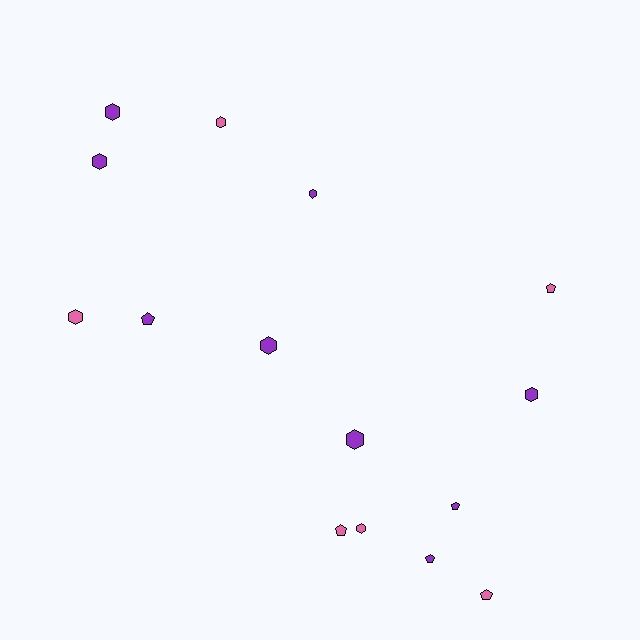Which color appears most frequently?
Purple, with 9 objects.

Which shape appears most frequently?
Hexagon, with 9 objects.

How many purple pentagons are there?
There are 3 purple pentagons.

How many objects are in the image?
There are 15 objects.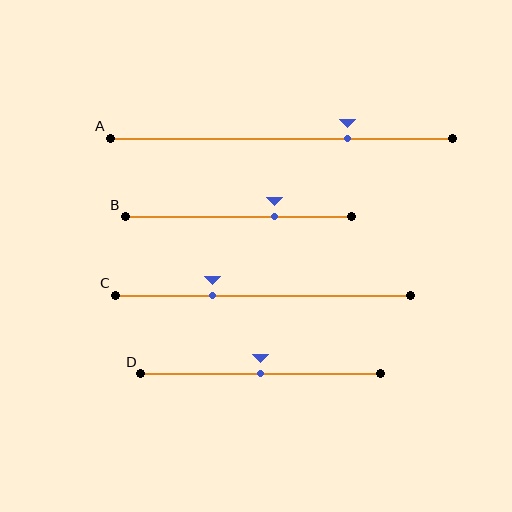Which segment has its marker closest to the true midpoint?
Segment D has its marker closest to the true midpoint.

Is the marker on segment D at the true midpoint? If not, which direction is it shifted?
Yes, the marker on segment D is at the true midpoint.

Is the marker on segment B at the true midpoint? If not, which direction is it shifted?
No, the marker on segment B is shifted to the right by about 16% of the segment length.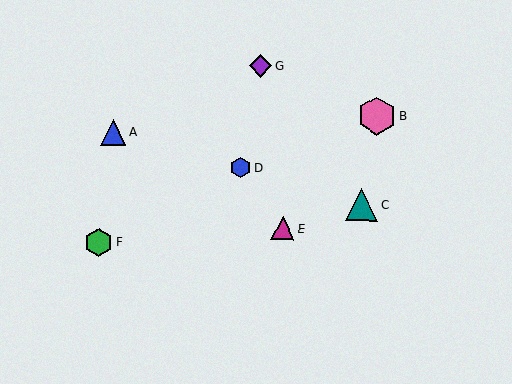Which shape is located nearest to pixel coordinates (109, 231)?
The green hexagon (labeled F) at (99, 242) is nearest to that location.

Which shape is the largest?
The pink hexagon (labeled B) is the largest.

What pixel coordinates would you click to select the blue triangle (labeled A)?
Click at (113, 132) to select the blue triangle A.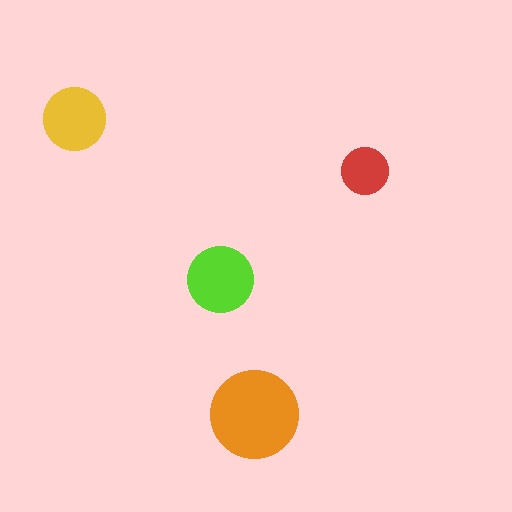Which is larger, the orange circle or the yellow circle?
The orange one.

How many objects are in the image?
There are 4 objects in the image.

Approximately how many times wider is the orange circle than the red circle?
About 2 times wider.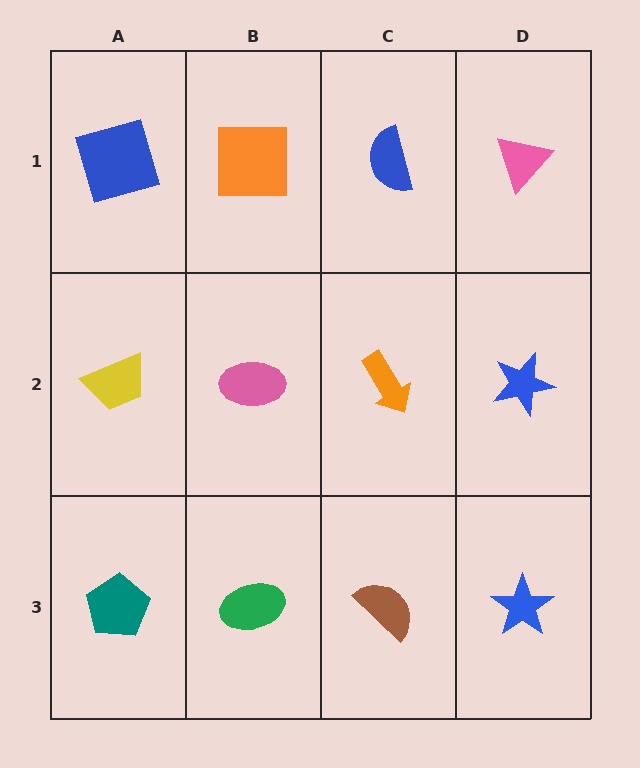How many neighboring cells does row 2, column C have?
4.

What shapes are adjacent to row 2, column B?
An orange square (row 1, column B), a green ellipse (row 3, column B), a yellow trapezoid (row 2, column A), an orange arrow (row 2, column C).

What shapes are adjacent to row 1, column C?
An orange arrow (row 2, column C), an orange square (row 1, column B), a pink triangle (row 1, column D).